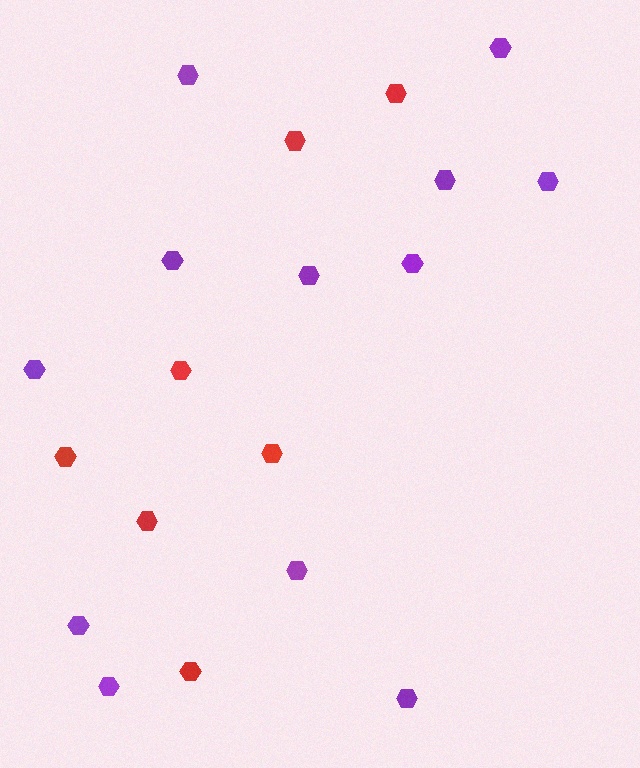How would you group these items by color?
There are 2 groups: one group of red hexagons (7) and one group of purple hexagons (12).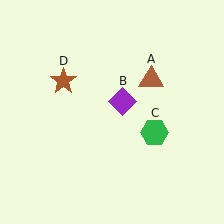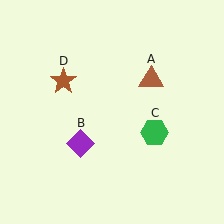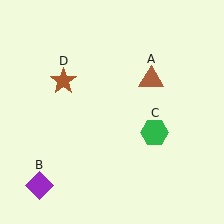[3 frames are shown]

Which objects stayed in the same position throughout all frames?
Brown triangle (object A) and green hexagon (object C) and brown star (object D) remained stationary.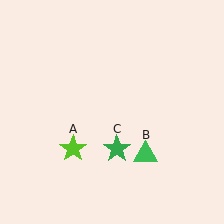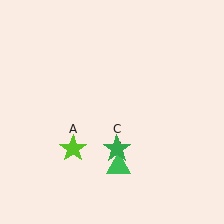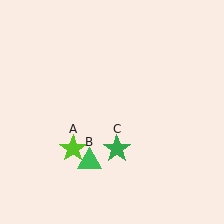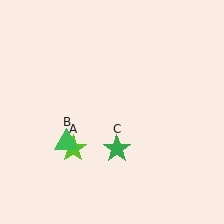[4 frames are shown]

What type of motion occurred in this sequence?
The green triangle (object B) rotated clockwise around the center of the scene.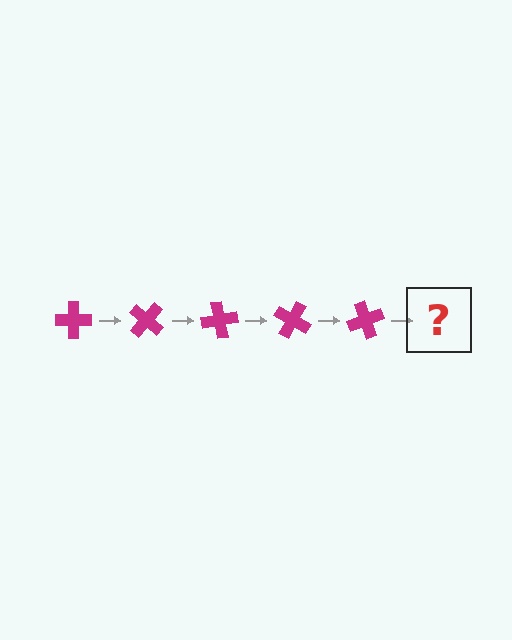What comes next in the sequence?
The next element should be a magenta cross rotated 200 degrees.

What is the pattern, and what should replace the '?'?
The pattern is that the cross rotates 40 degrees each step. The '?' should be a magenta cross rotated 200 degrees.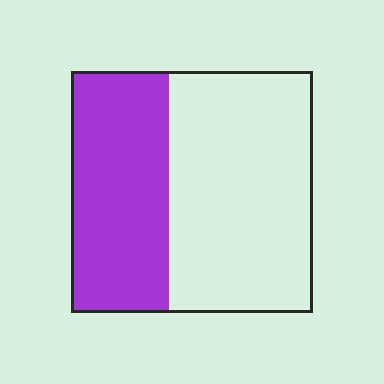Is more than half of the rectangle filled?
No.